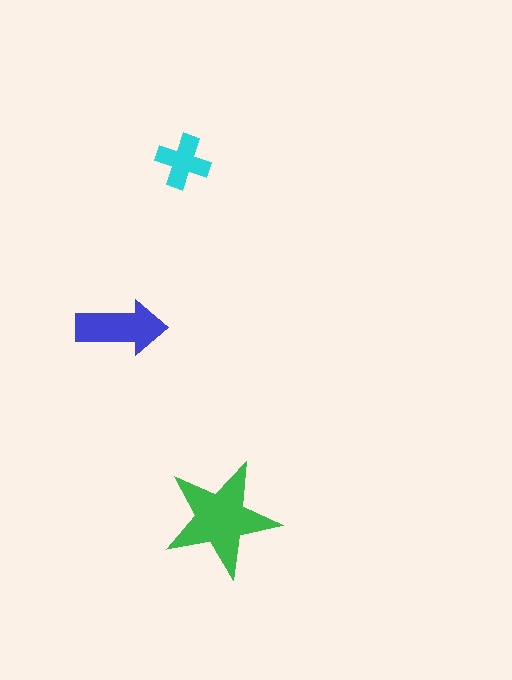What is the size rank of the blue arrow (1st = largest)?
2nd.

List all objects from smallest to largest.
The cyan cross, the blue arrow, the green star.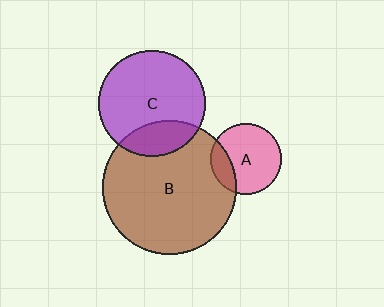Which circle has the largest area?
Circle B (brown).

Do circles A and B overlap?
Yes.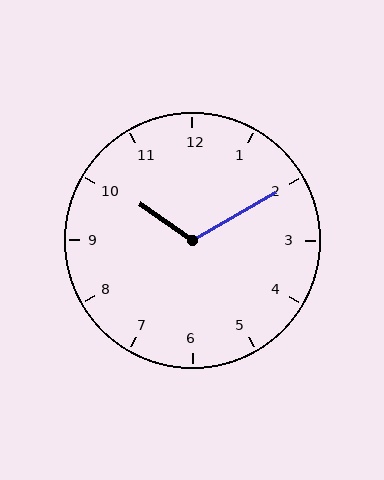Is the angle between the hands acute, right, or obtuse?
It is obtuse.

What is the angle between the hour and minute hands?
Approximately 115 degrees.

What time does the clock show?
10:10.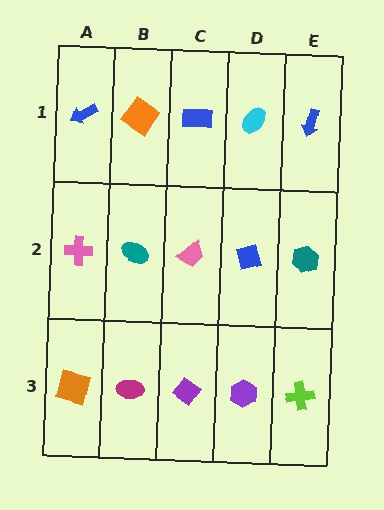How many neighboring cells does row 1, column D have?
3.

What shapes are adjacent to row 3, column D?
A blue diamond (row 2, column D), a purple diamond (row 3, column C), a lime cross (row 3, column E).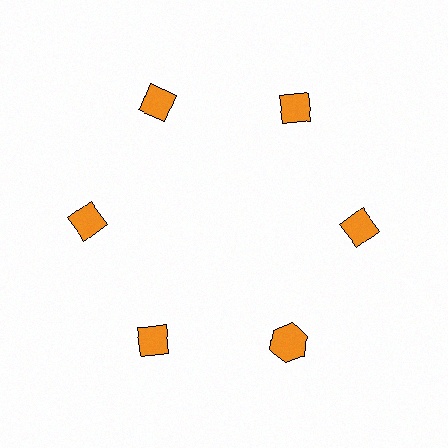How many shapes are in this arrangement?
There are 6 shapes arranged in a ring pattern.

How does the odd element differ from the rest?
It has a different shape: hexagon instead of diamond.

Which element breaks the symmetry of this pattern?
The orange hexagon at roughly the 5 o'clock position breaks the symmetry. All other shapes are orange diamonds.